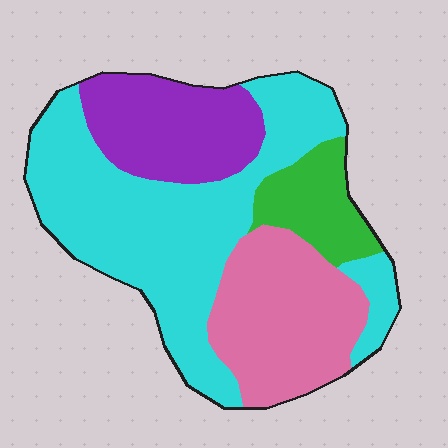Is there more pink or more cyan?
Cyan.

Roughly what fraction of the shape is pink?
Pink covers 24% of the shape.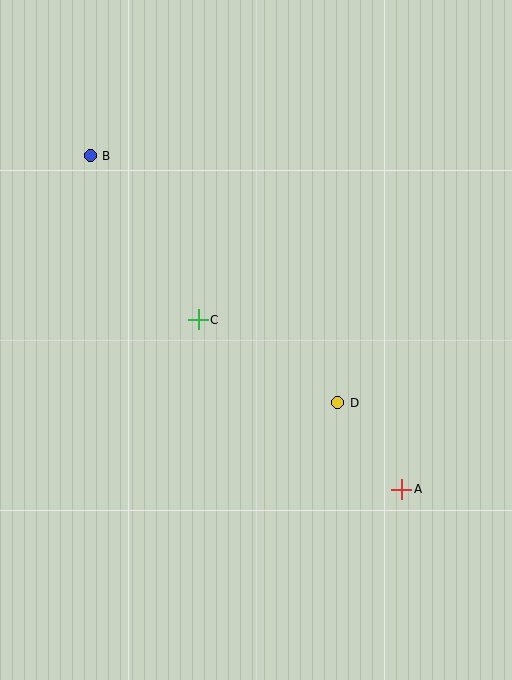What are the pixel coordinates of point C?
Point C is at (198, 320).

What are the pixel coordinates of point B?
Point B is at (90, 156).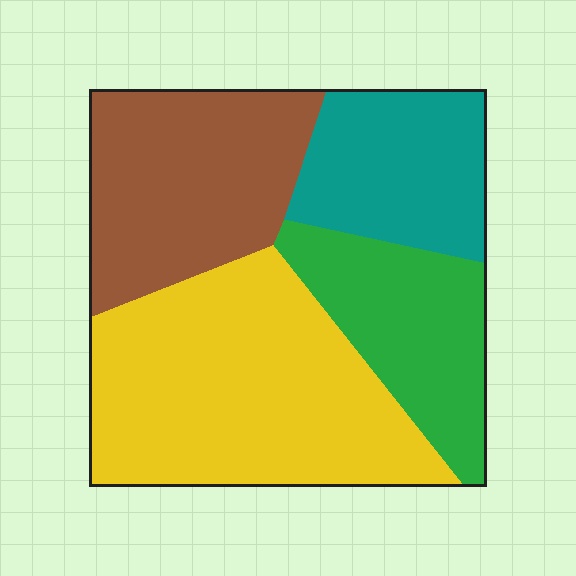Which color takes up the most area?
Yellow, at roughly 40%.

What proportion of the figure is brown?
Brown takes up about one quarter (1/4) of the figure.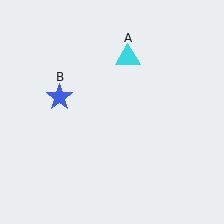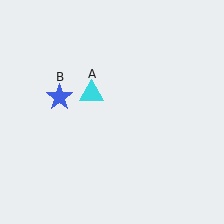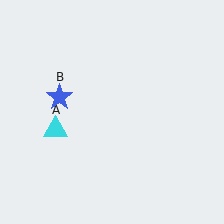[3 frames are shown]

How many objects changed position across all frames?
1 object changed position: cyan triangle (object A).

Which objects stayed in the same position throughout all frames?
Blue star (object B) remained stationary.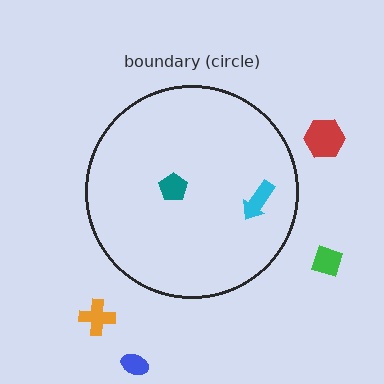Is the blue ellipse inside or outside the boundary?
Outside.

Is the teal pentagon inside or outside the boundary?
Inside.